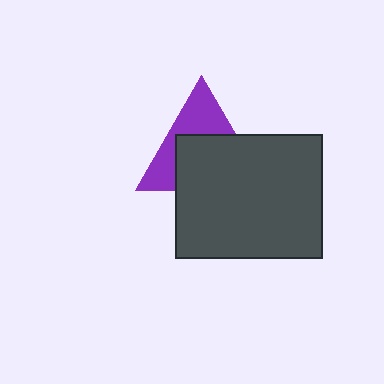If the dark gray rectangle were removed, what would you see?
You would see the complete purple triangle.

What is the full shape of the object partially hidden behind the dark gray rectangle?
The partially hidden object is a purple triangle.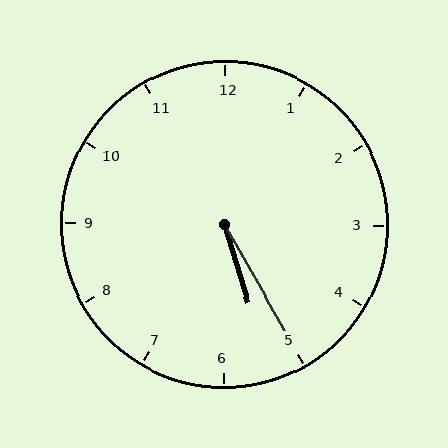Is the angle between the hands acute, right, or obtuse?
It is acute.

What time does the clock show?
5:25.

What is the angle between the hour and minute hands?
Approximately 12 degrees.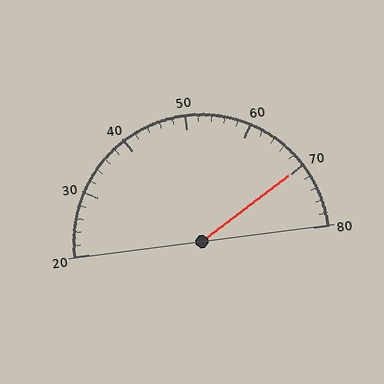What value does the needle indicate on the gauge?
The needle indicates approximately 70.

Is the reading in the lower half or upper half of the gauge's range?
The reading is in the upper half of the range (20 to 80).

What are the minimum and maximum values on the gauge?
The gauge ranges from 20 to 80.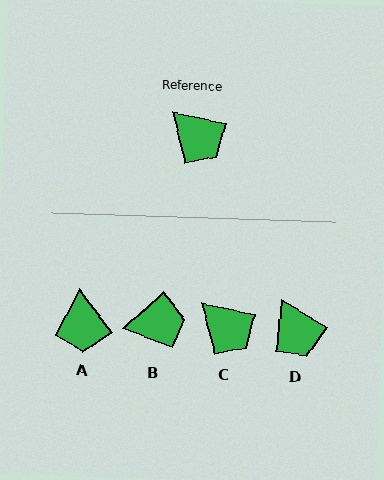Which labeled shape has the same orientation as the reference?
C.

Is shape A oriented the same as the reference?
No, it is off by about 42 degrees.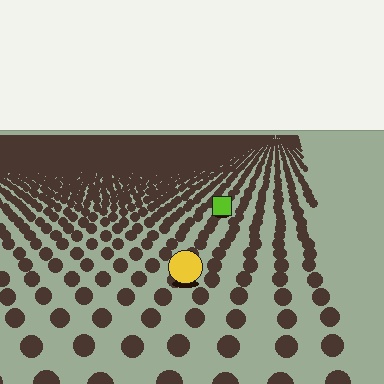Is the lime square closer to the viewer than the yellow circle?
No. The yellow circle is closer — you can tell from the texture gradient: the ground texture is coarser near it.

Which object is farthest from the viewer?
The lime square is farthest from the viewer. It appears smaller and the ground texture around it is denser.